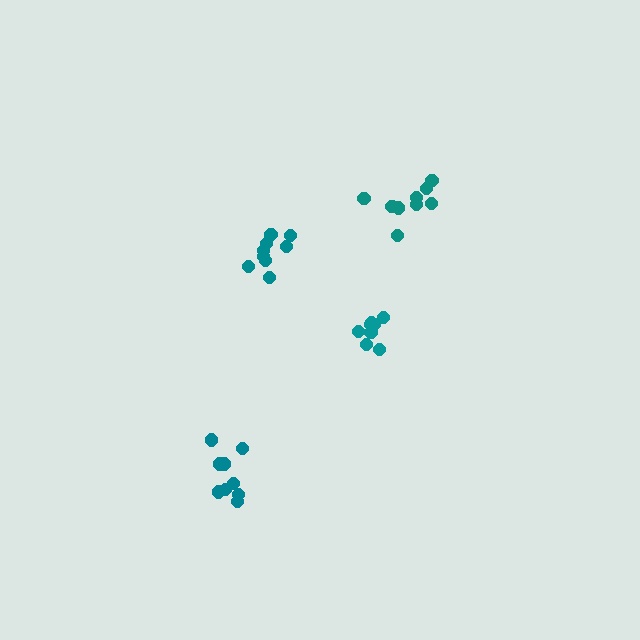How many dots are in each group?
Group 1: 9 dots, Group 2: 9 dots, Group 3: 8 dots, Group 4: 9 dots (35 total).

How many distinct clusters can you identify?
There are 4 distinct clusters.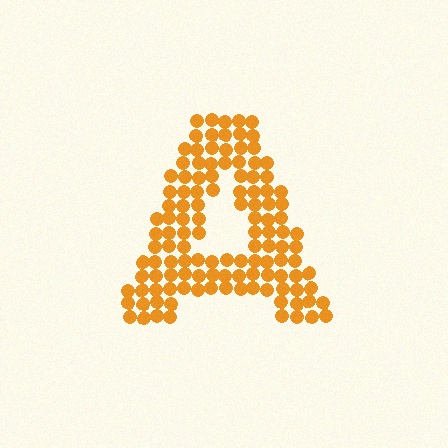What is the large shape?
The large shape is the letter A.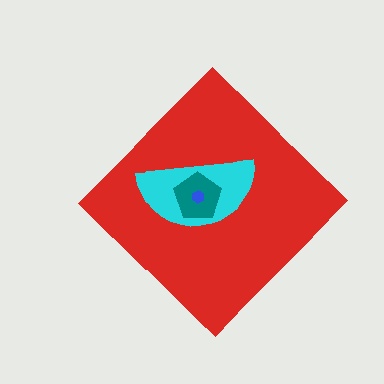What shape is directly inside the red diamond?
The cyan semicircle.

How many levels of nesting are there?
4.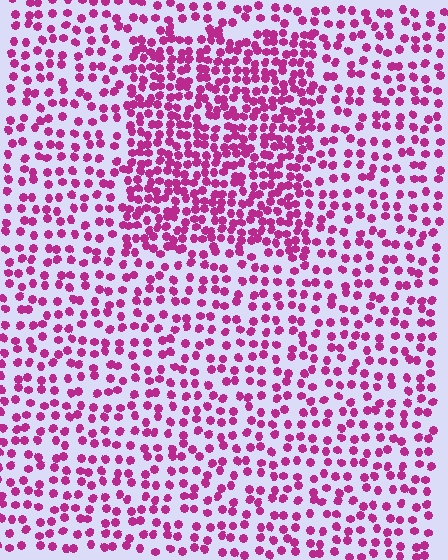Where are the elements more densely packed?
The elements are more densely packed inside the rectangle boundary.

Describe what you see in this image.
The image contains small magenta elements arranged at two different densities. A rectangle-shaped region is visible where the elements are more densely packed than the surrounding area.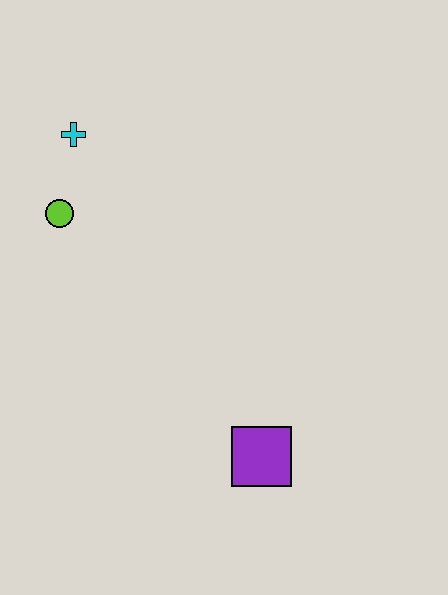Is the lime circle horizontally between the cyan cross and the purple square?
No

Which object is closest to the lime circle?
The cyan cross is closest to the lime circle.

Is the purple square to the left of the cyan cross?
No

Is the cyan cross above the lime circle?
Yes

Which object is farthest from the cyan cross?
The purple square is farthest from the cyan cross.